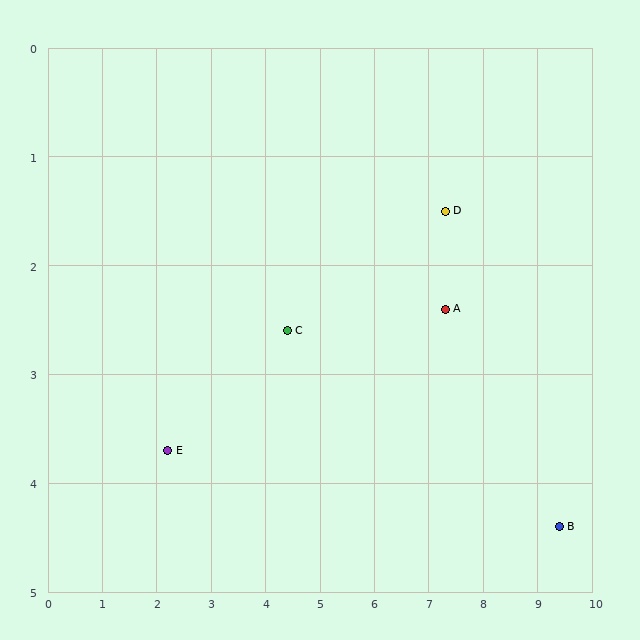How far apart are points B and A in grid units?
Points B and A are about 2.9 grid units apart.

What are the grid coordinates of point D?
Point D is at approximately (7.3, 1.5).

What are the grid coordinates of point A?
Point A is at approximately (7.3, 2.4).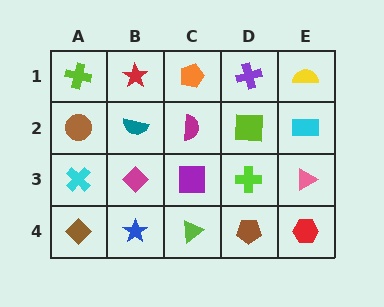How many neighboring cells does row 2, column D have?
4.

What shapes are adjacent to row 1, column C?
A magenta semicircle (row 2, column C), a red star (row 1, column B), a purple cross (row 1, column D).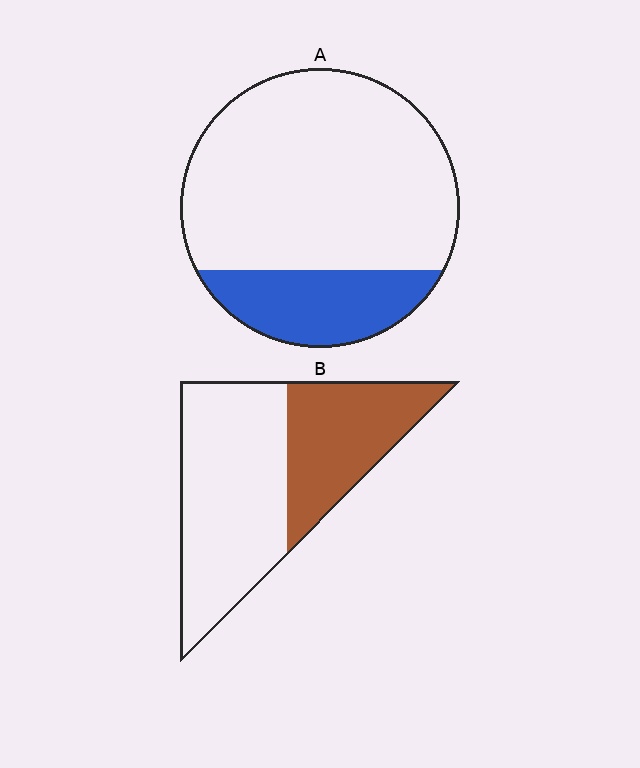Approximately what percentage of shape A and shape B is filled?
A is approximately 25% and B is approximately 40%.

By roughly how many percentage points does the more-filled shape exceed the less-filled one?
By roughly 15 percentage points (B over A).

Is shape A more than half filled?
No.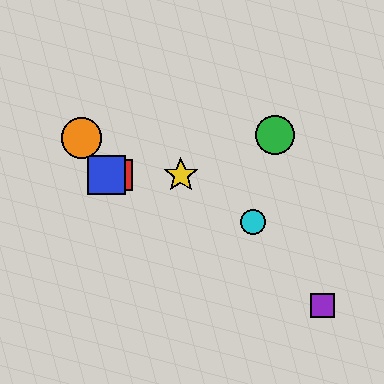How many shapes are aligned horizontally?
3 shapes (the red square, the blue square, the yellow star) are aligned horizontally.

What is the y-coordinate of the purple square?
The purple square is at y≈306.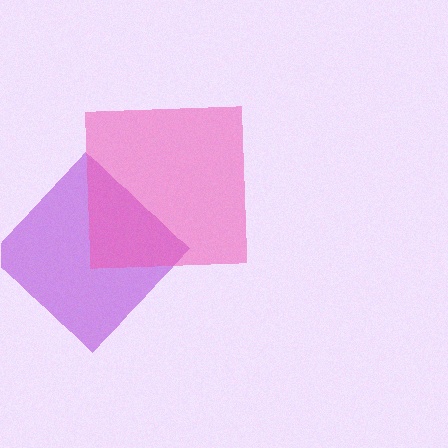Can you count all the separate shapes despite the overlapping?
Yes, there are 2 separate shapes.